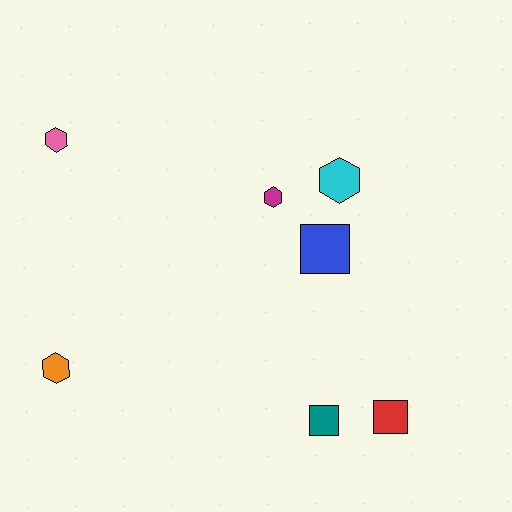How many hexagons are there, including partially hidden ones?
There are 4 hexagons.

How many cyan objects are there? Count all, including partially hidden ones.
There is 1 cyan object.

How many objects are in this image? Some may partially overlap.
There are 7 objects.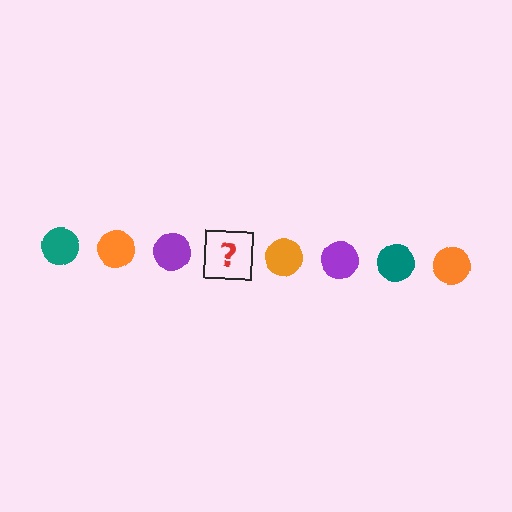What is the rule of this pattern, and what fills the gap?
The rule is that the pattern cycles through teal, orange, purple circles. The gap should be filled with a teal circle.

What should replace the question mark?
The question mark should be replaced with a teal circle.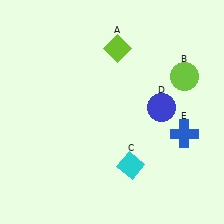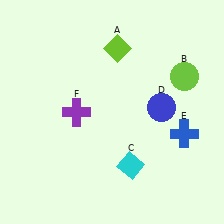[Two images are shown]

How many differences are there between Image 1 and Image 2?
There is 1 difference between the two images.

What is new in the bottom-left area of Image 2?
A purple cross (F) was added in the bottom-left area of Image 2.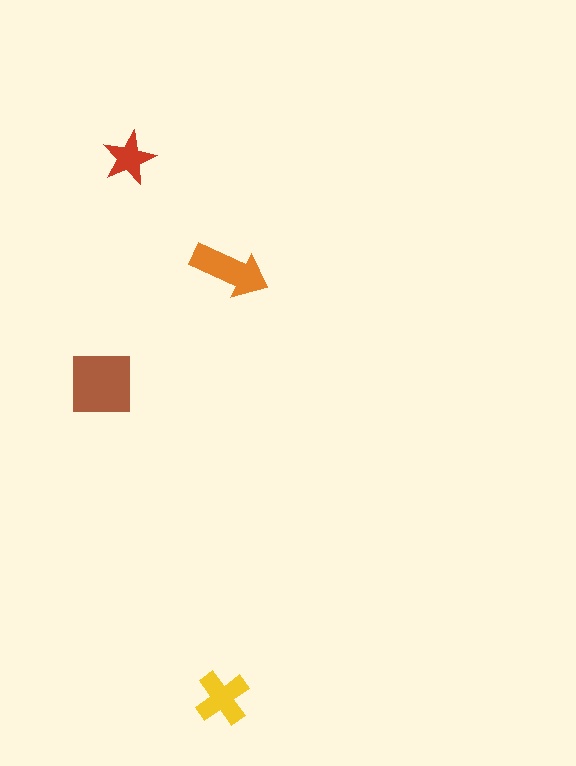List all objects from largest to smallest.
The brown square, the orange arrow, the yellow cross, the red star.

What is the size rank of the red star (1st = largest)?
4th.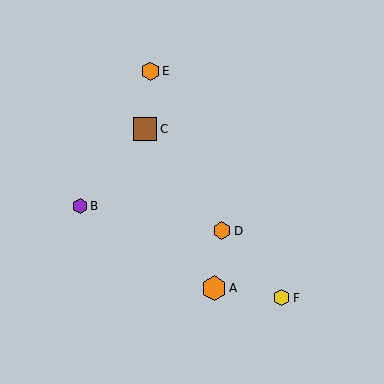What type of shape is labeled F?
Shape F is a yellow hexagon.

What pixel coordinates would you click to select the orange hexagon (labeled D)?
Click at (222, 231) to select the orange hexagon D.